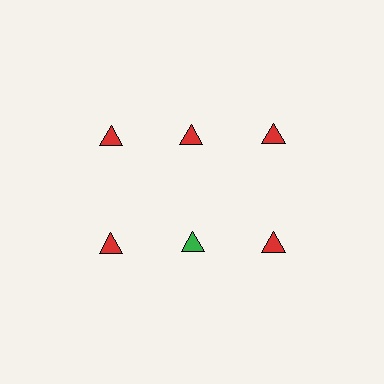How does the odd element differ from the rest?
It has a different color: green instead of red.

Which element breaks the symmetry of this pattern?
The green triangle in the second row, second from left column breaks the symmetry. All other shapes are red triangles.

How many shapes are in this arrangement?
There are 6 shapes arranged in a grid pattern.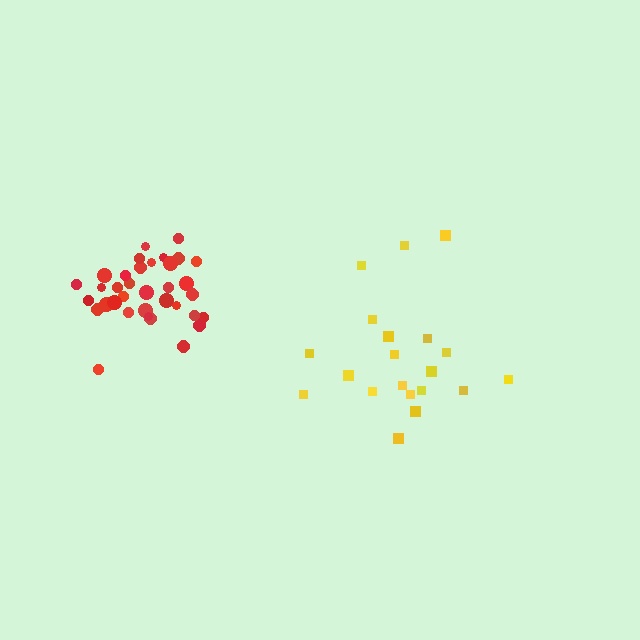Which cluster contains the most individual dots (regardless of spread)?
Red (35).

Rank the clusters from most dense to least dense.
red, yellow.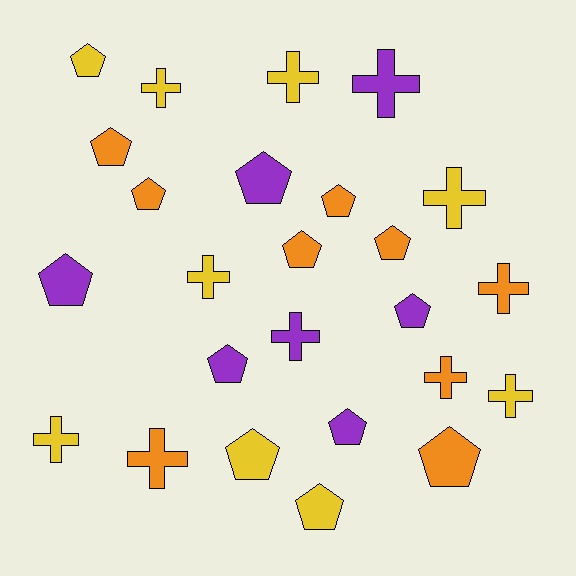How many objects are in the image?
There are 25 objects.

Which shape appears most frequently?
Pentagon, with 14 objects.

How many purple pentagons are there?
There are 5 purple pentagons.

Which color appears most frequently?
Yellow, with 9 objects.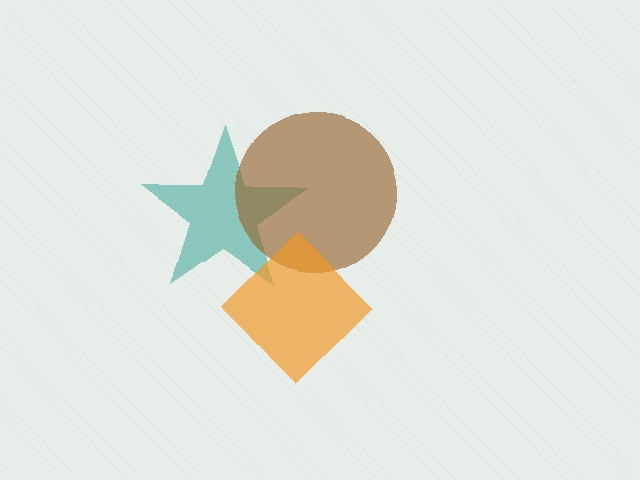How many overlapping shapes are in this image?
There are 3 overlapping shapes in the image.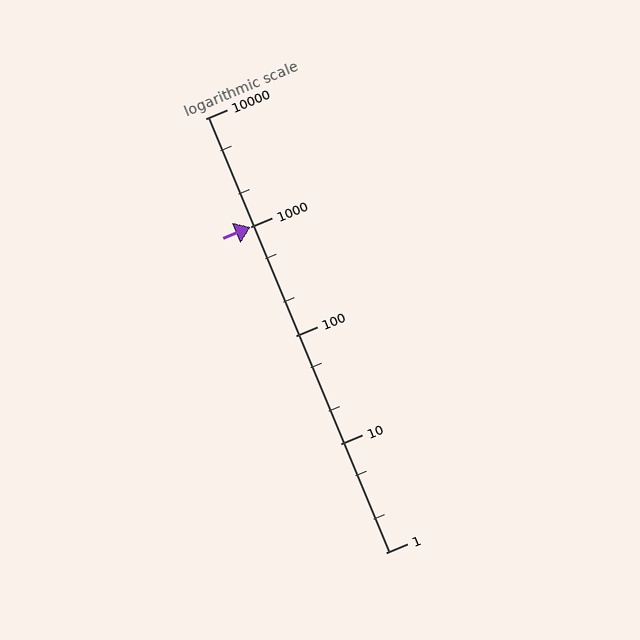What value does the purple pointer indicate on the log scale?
The pointer indicates approximately 1000.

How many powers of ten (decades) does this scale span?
The scale spans 4 decades, from 1 to 10000.